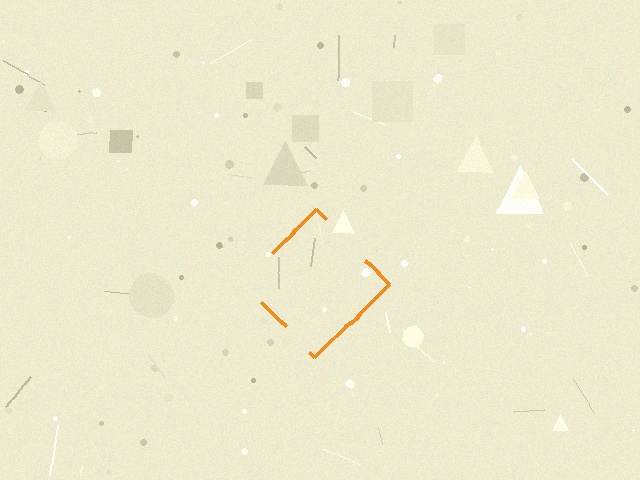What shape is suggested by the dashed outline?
The dashed outline suggests a diamond.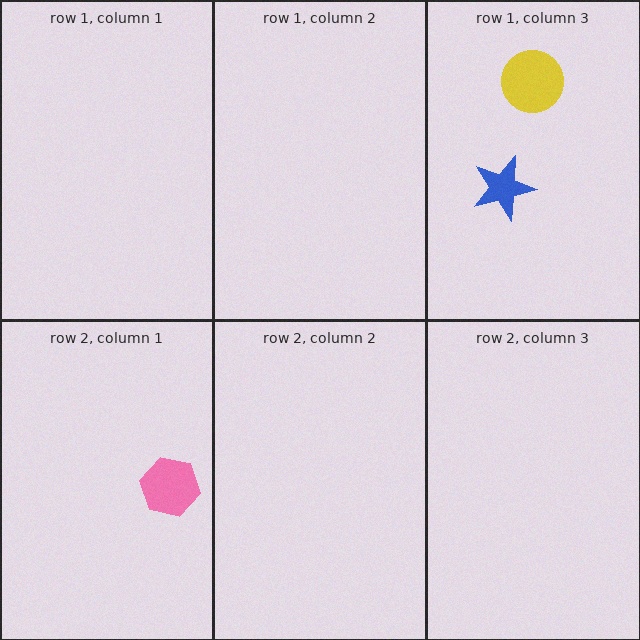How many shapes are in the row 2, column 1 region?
1.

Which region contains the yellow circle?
The row 1, column 3 region.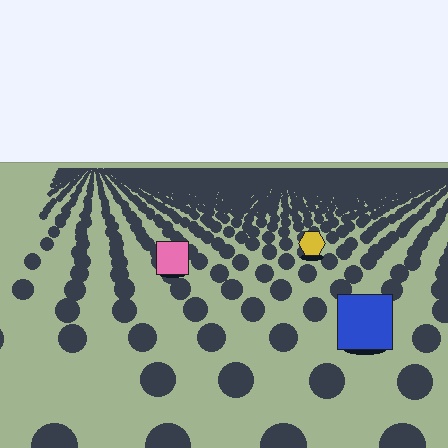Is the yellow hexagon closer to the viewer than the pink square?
No. The pink square is closer — you can tell from the texture gradient: the ground texture is coarser near it.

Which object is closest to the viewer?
The blue square is closest. The texture marks near it are larger and more spread out.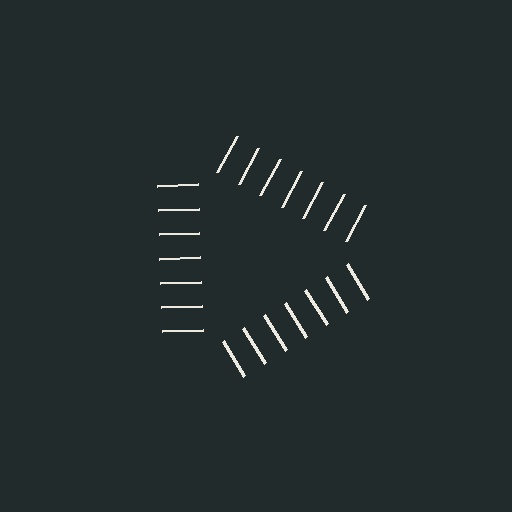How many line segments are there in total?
21 — 7 along each of the 3 edges.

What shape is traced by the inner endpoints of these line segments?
An illusory triangle — the line segments terminate on its edges but no continuous stroke is drawn.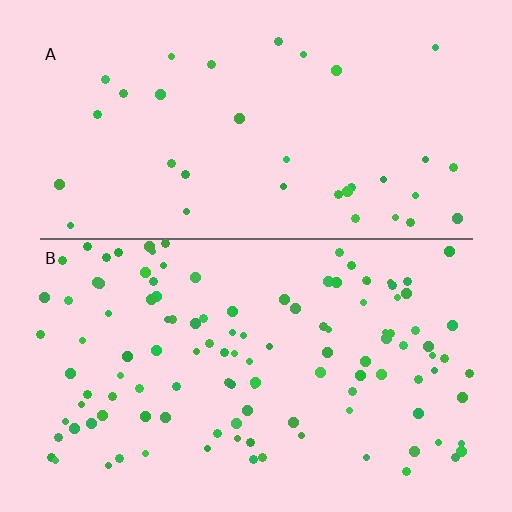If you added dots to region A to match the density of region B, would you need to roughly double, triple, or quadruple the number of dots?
Approximately triple.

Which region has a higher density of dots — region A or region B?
B (the bottom).